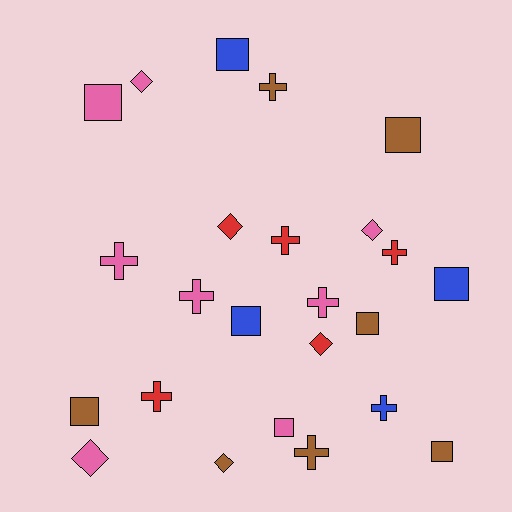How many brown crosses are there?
There are 2 brown crosses.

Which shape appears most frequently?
Cross, with 9 objects.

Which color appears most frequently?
Pink, with 8 objects.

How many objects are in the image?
There are 24 objects.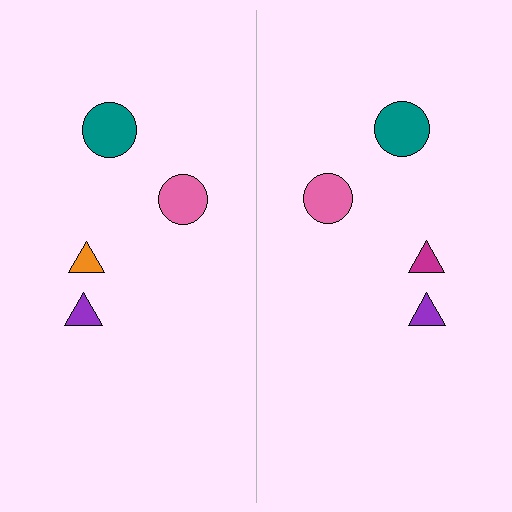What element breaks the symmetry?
The magenta triangle on the right side breaks the symmetry — its mirror counterpart is orange.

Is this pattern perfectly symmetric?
No, the pattern is not perfectly symmetric. The magenta triangle on the right side breaks the symmetry — its mirror counterpart is orange.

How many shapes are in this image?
There are 8 shapes in this image.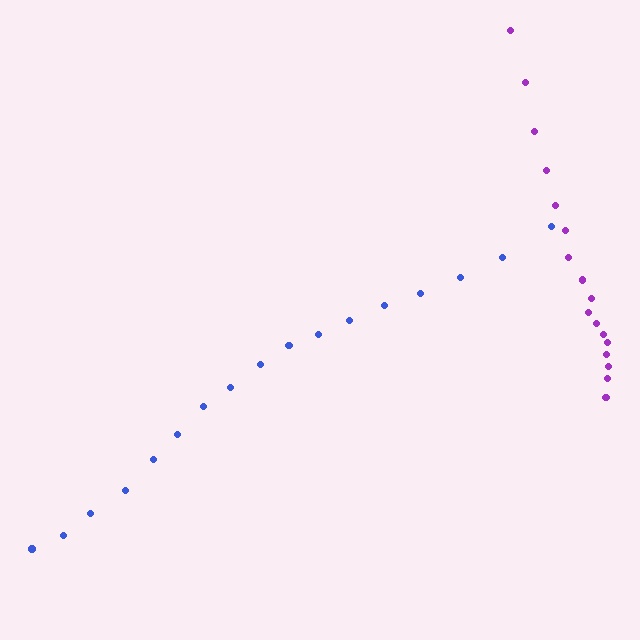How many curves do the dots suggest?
There are 2 distinct paths.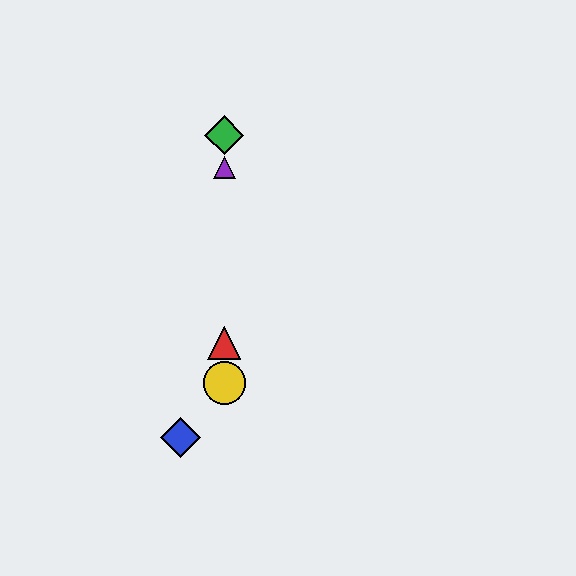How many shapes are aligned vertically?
4 shapes (the red triangle, the green diamond, the yellow circle, the purple triangle) are aligned vertically.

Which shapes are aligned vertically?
The red triangle, the green diamond, the yellow circle, the purple triangle are aligned vertically.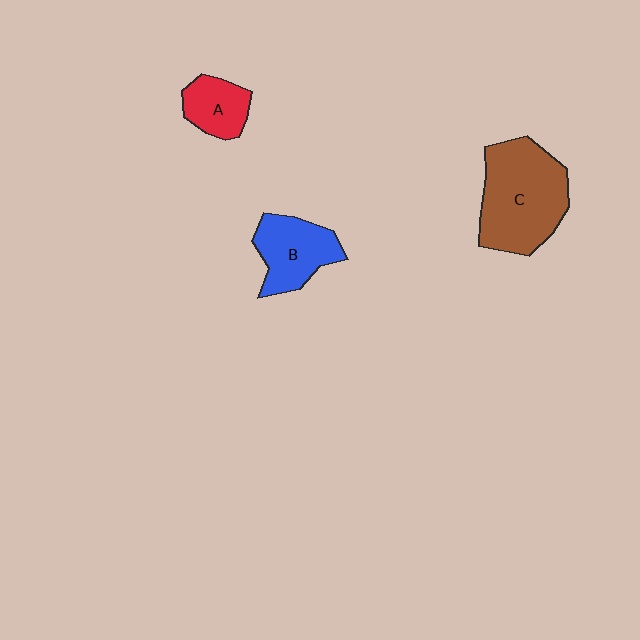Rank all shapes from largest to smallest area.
From largest to smallest: C (brown), B (blue), A (red).